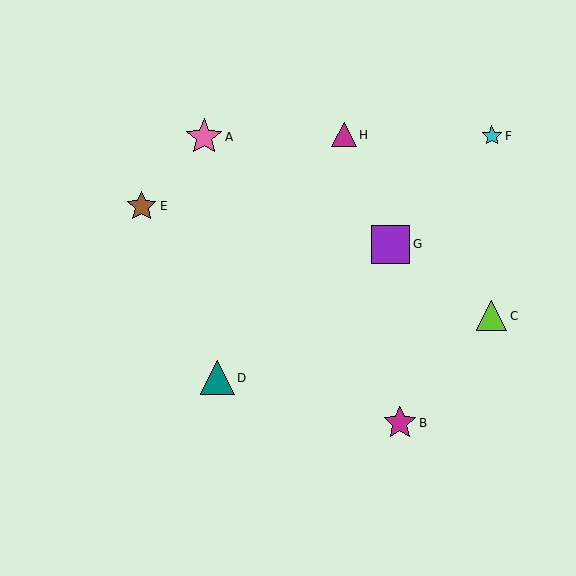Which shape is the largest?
The purple square (labeled G) is the largest.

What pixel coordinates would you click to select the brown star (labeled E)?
Click at (142, 207) to select the brown star E.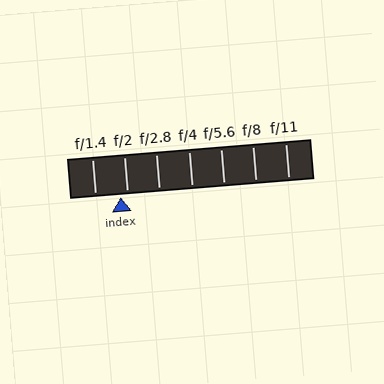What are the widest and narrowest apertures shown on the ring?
The widest aperture shown is f/1.4 and the narrowest is f/11.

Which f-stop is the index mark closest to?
The index mark is closest to f/2.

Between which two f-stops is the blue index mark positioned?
The index mark is between f/1.4 and f/2.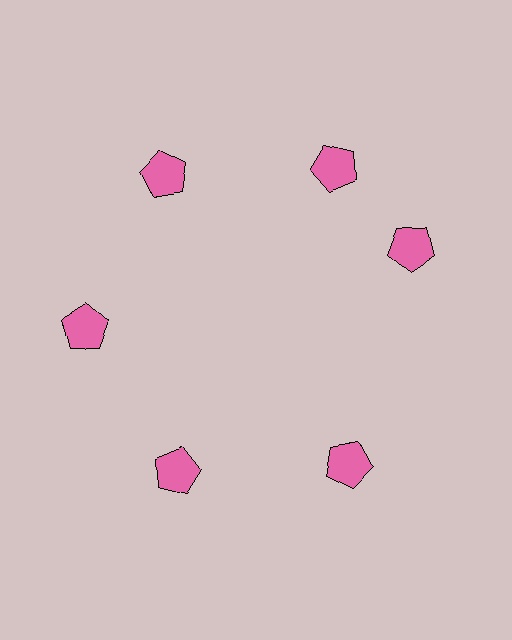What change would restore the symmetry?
The symmetry would be restored by rotating it back into even spacing with its neighbors so that all 6 pentagons sit at equal angles and equal distance from the center.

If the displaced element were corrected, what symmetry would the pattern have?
It would have 6-fold rotational symmetry — the pattern would map onto itself every 60 degrees.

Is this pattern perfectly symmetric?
No. The 6 pink pentagons are arranged in a ring, but one element near the 3 o'clock position is rotated out of alignment along the ring, breaking the 6-fold rotational symmetry.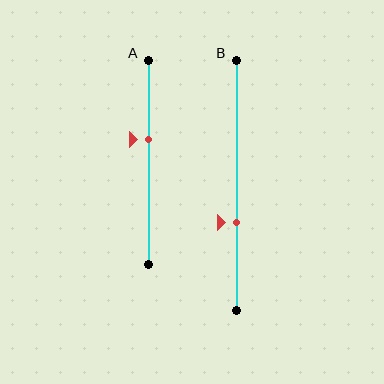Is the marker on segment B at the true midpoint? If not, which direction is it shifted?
No, the marker on segment B is shifted downward by about 15% of the segment length.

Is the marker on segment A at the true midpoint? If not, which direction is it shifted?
No, the marker on segment A is shifted upward by about 11% of the segment length.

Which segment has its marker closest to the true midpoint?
Segment A has its marker closest to the true midpoint.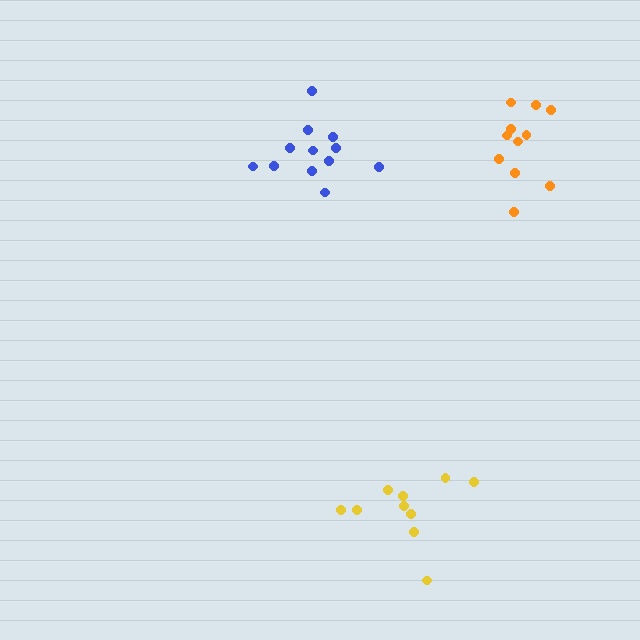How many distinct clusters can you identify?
There are 3 distinct clusters.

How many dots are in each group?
Group 1: 12 dots, Group 2: 11 dots, Group 3: 10 dots (33 total).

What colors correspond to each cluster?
The clusters are colored: blue, orange, yellow.